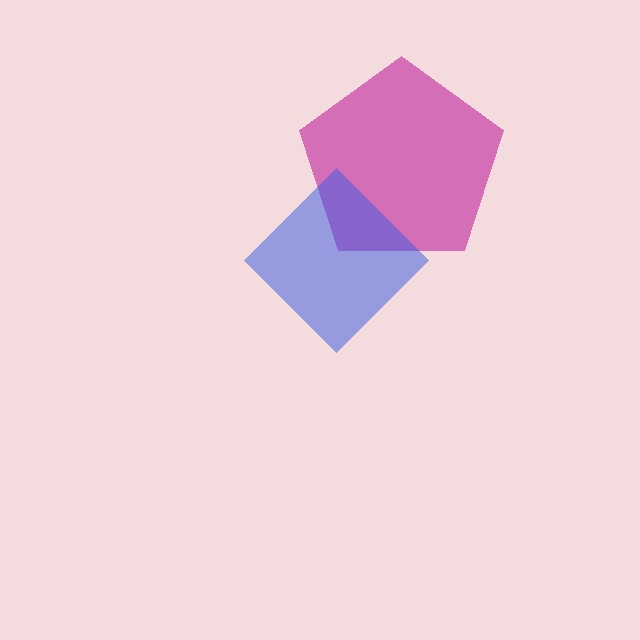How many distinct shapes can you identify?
There are 2 distinct shapes: a magenta pentagon, a blue diamond.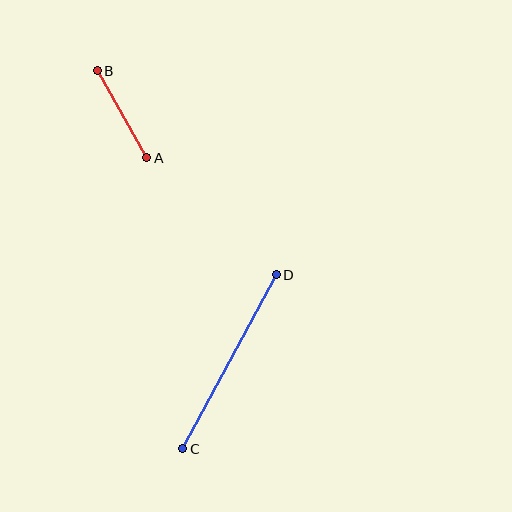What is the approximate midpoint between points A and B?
The midpoint is at approximately (122, 114) pixels.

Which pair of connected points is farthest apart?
Points C and D are farthest apart.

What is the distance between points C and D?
The distance is approximately 198 pixels.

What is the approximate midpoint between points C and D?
The midpoint is at approximately (229, 362) pixels.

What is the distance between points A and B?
The distance is approximately 100 pixels.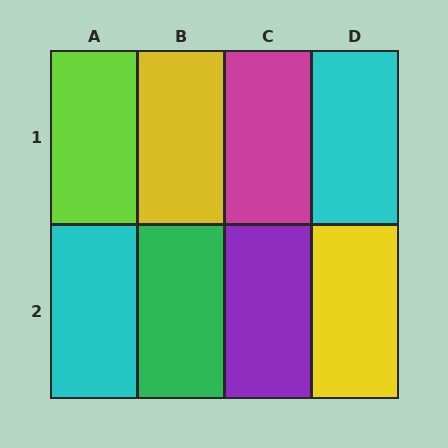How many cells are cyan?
2 cells are cyan.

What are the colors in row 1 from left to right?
Lime, yellow, magenta, cyan.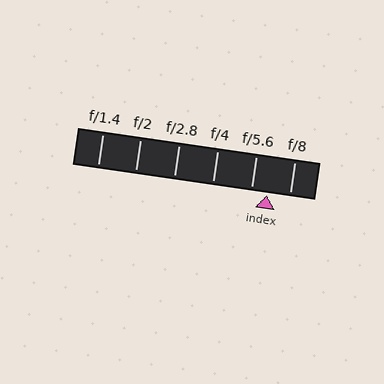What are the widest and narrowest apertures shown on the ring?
The widest aperture shown is f/1.4 and the narrowest is f/8.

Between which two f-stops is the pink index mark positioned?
The index mark is between f/5.6 and f/8.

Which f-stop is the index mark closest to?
The index mark is closest to f/5.6.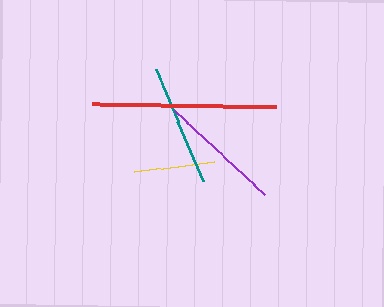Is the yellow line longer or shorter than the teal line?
The teal line is longer than the yellow line.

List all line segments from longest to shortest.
From longest to shortest: red, purple, teal, yellow.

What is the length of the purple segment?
The purple segment is approximately 124 pixels long.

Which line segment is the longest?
The red line is the longest at approximately 184 pixels.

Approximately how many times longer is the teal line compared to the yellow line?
The teal line is approximately 1.5 times the length of the yellow line.